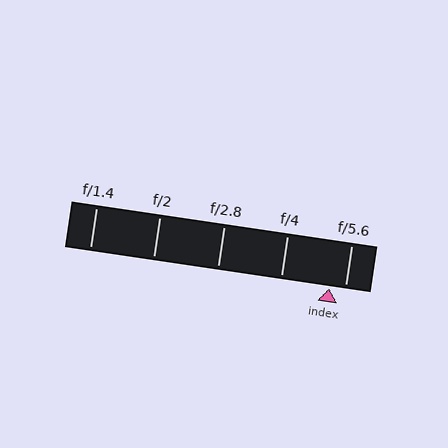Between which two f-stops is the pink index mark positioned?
The index mark is between f/4 and f/5.6.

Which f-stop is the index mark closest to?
The index mark is closest to f/5.6.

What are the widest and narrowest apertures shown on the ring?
The widest aperture shown is f/1.4 and the narrowest is f/5.6.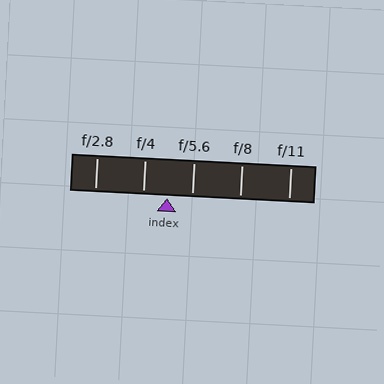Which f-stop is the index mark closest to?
The index mark is closest to f/4.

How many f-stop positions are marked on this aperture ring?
There are 5 f-stop positions marked.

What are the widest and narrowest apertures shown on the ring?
The widest aperture shown is f/2.8 and the narrowest is f/11.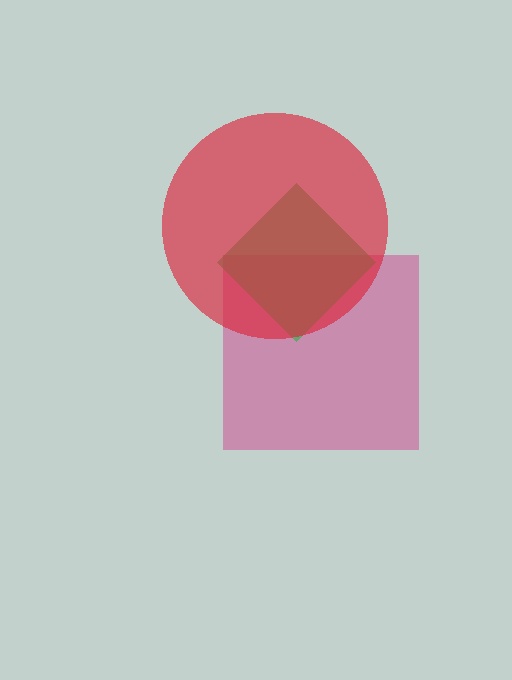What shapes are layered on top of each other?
The layered shapes are: a magenta square, a green diamond, a red circle.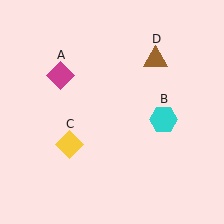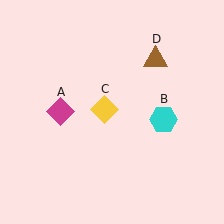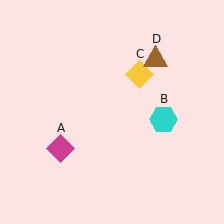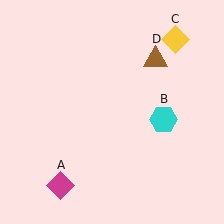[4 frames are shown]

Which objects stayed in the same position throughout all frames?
Cyan hexagon (object B) and brown triangle (object D) remained stationary.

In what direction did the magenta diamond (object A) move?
The magenta diamond (object A) moved down.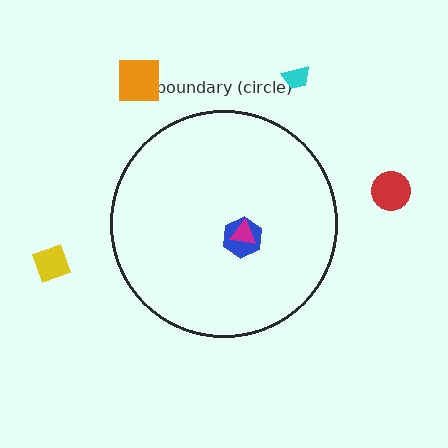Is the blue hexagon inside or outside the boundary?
Inside.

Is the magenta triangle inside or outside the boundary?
Inside.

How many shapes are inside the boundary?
2 inside, 4 outside.